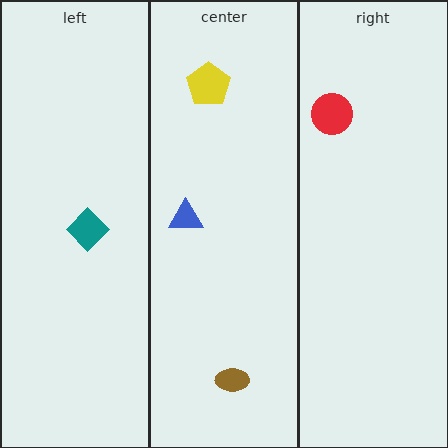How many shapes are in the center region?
3.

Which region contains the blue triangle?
The center region.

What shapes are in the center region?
The yellow pentagon, the brown ellipse, the blue triangle.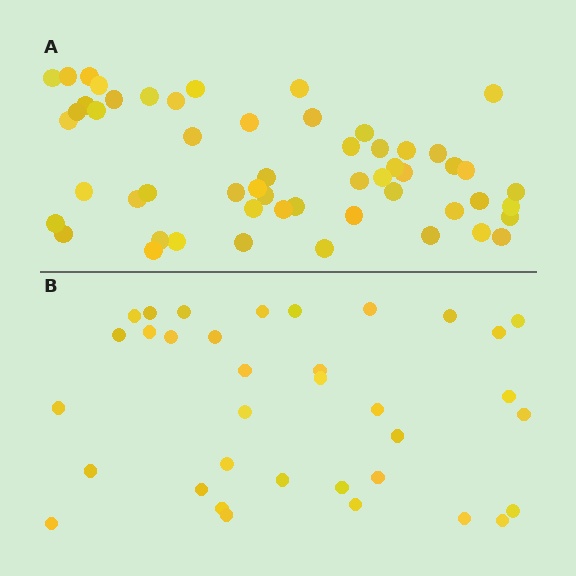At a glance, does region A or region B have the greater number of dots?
Region A (the top region) has more dots.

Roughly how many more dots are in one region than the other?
Region A has approximately 20 more dots than region B.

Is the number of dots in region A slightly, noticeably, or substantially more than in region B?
Region A has substantially more. The ratio is roughly 1.6 to 1.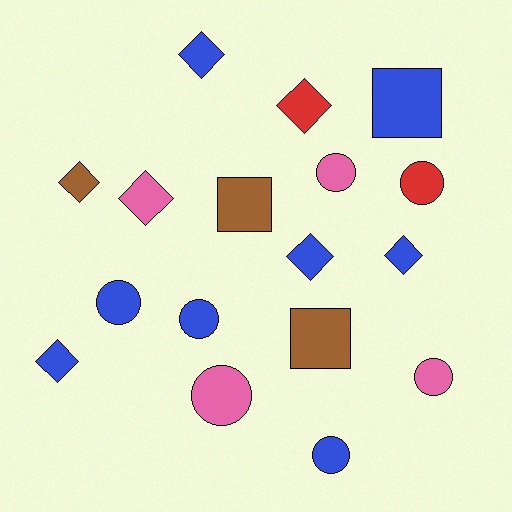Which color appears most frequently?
Blue, with 8 objects.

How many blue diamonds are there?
There are 4 blue diamonds.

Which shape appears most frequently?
Circle, with 7 objects.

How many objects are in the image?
There are 17 objects.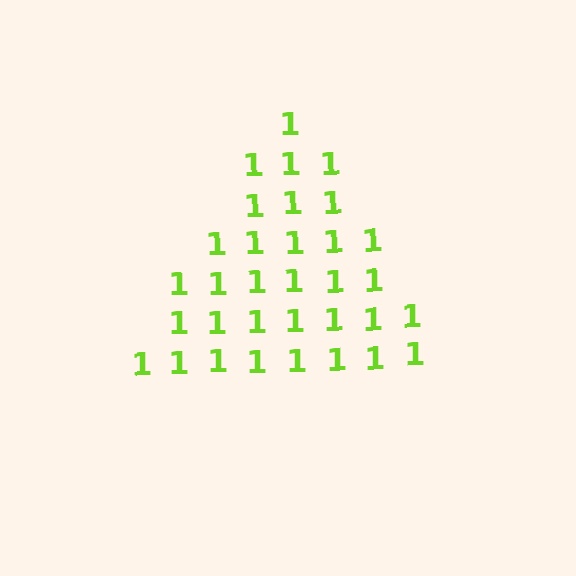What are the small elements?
The small elements are digit 1's.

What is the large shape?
The large shape is a triangle.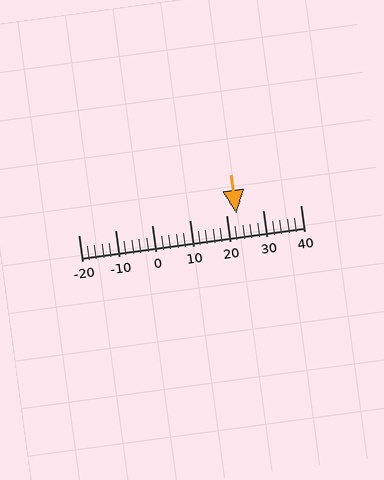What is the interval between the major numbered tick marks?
The major tick marks are spaced 10 units apart.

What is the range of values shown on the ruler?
The ruler shows values from -20 to 40.